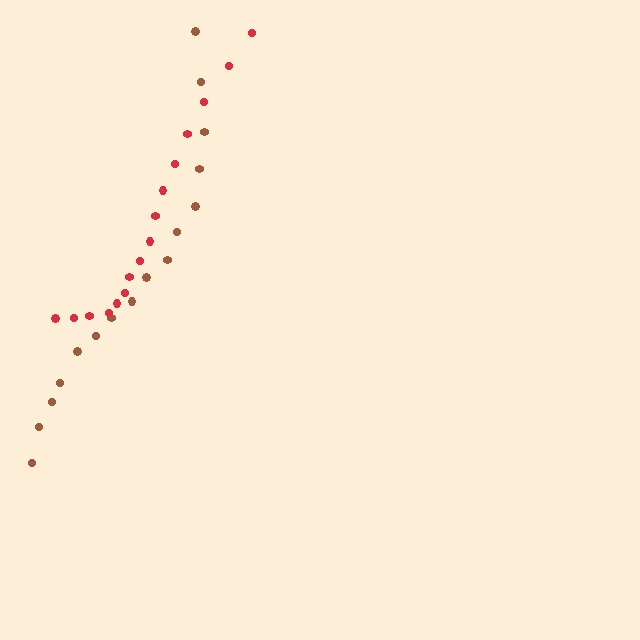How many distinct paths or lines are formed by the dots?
There are 2 distinct paths.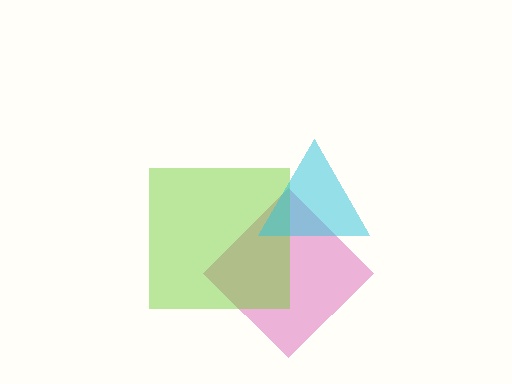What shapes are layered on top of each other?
The layered shapes are: a pink diamond, a lime square, a cyan triangle.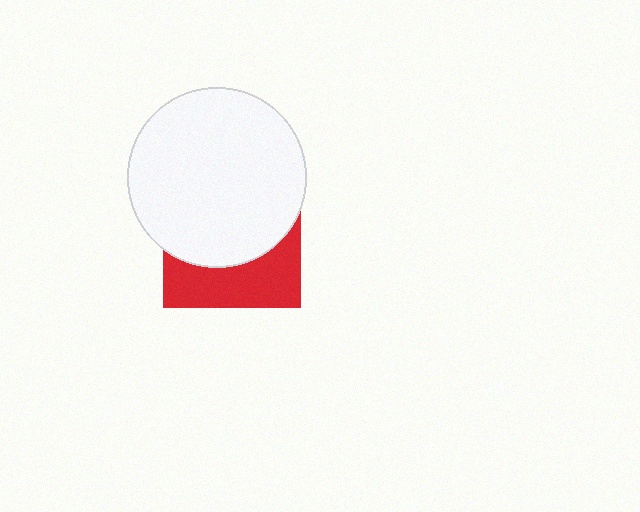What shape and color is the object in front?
The object in front is a white circle.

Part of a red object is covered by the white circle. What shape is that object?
It is a square.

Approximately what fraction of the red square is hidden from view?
Roughly 62% of the red square is hidden behind the white circle.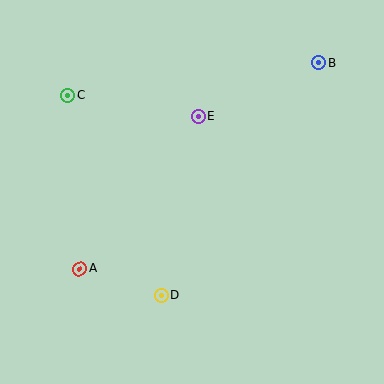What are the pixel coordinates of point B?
Point B is at (319, 63).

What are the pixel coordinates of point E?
Point E is at (198, 116).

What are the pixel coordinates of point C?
Point C is at (67, 95).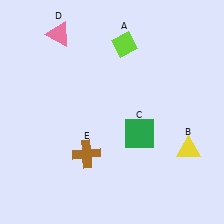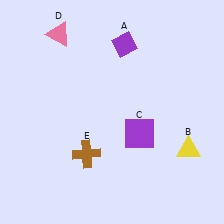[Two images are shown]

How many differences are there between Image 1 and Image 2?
There are 2 differences between the two images.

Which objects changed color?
A changed from lime to purple. C changed from green to purple.